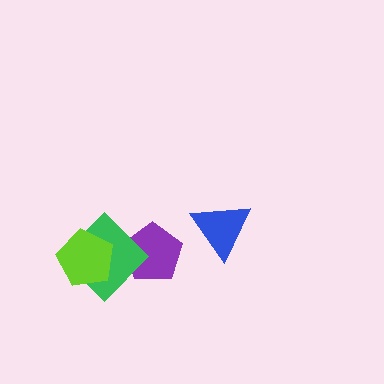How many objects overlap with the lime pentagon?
1 object overlaps with the lime pentagon.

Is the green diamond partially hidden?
Yes, it is partially covered by another shape.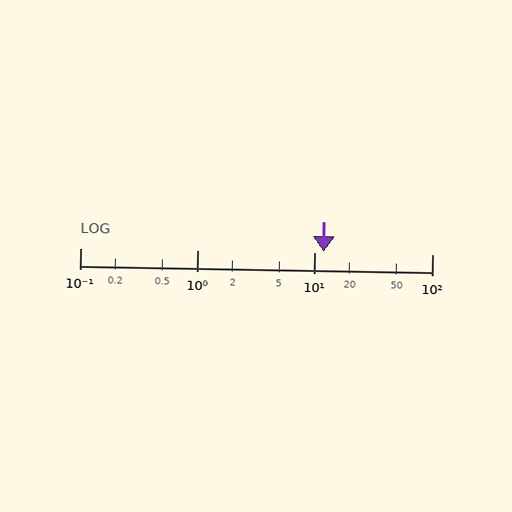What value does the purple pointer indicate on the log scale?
The pointer indicates approximately 12.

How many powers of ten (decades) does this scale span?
The scale spans 3 decades, from 0.1 to 100.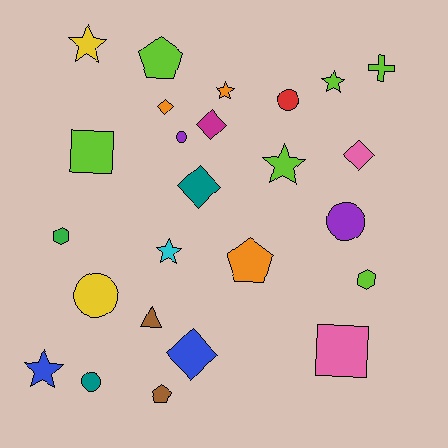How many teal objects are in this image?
There are 2 teal objects.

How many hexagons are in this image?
There are 2 hexagons.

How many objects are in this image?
There are 25 objects.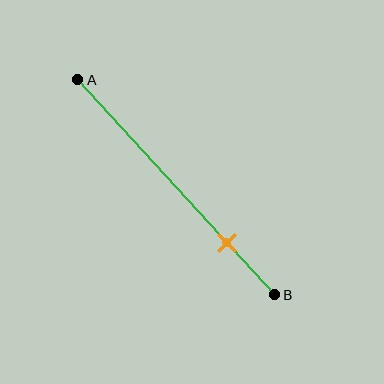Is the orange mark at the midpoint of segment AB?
No, the mark is at about 75% from A, not at the 50% midpoint.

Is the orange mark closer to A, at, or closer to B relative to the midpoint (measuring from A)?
The orange mark is closer to point B than the midpoint of segment AB.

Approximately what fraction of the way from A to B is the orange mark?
The orange mark is approximately 75% of the way from A to B.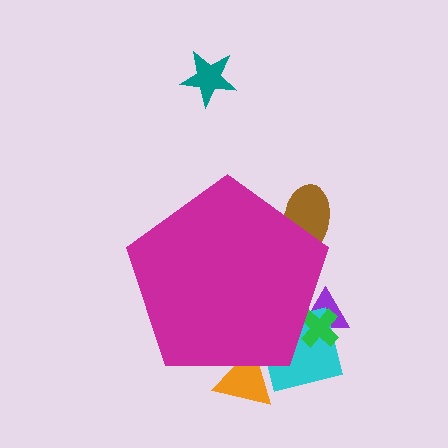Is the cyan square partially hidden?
Yes, the cyan square is partially hidden behind the magenta pentagon.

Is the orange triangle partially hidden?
Yes, the orange triangle is partially hidden behind the magenta pentagon.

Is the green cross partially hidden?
Yes, the green cross is partially hidden behind the magenta pentagon.